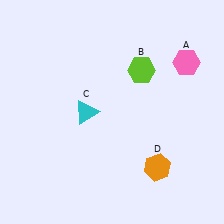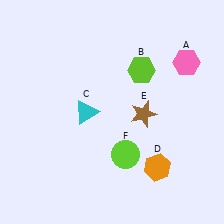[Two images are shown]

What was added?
A brown star (E), a lime circle (F) were added in Image 2.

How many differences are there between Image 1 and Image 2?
There are 2 differences between the two images.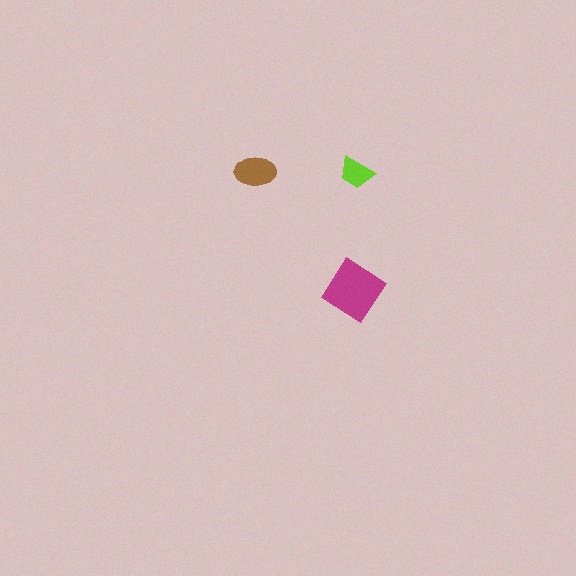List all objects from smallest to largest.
The lime trapezoid, the brown ellipse, the magenta diamond.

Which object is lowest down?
The magenta diamond is bottommost.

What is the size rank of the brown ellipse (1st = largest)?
2nd.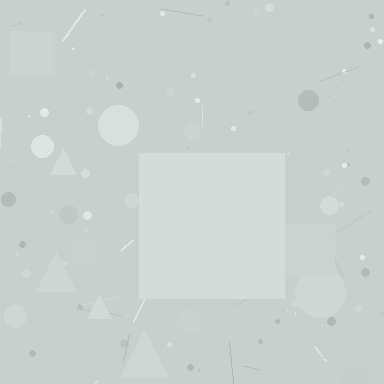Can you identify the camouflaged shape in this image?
The camouflaged shape is a square.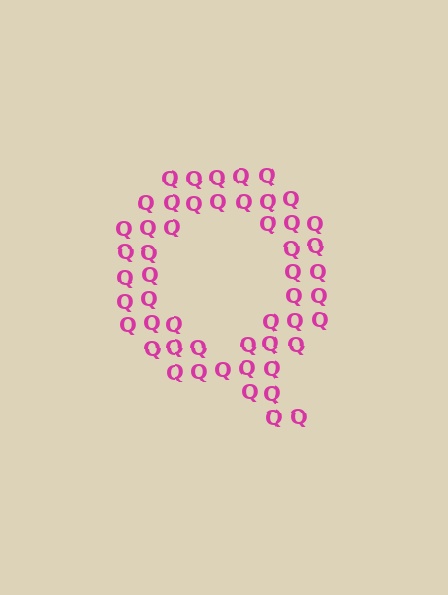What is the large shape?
The large shape is the letter Q.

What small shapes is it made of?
It is made of small letter Q's.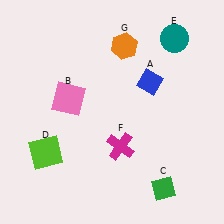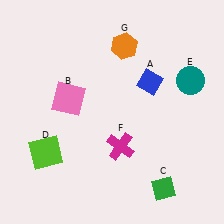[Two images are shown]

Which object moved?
The teal circle (E) moved down.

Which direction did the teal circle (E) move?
The teal circle (E) moved down.